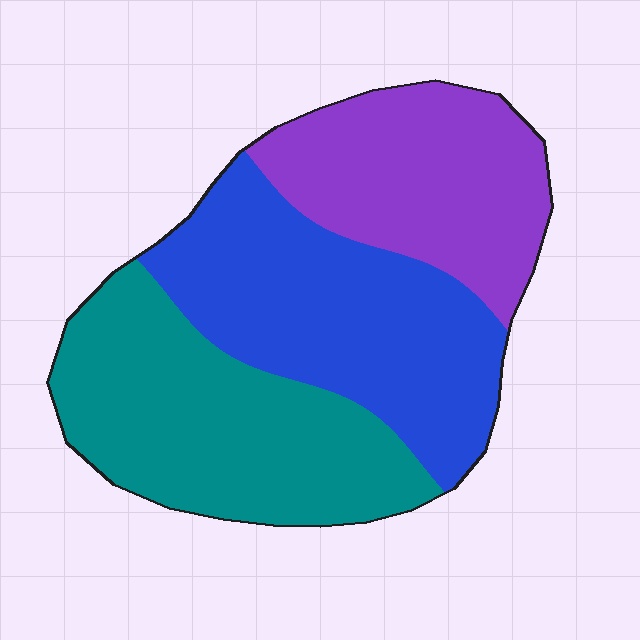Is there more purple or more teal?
Teal.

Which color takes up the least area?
Purple, at roughly 30%.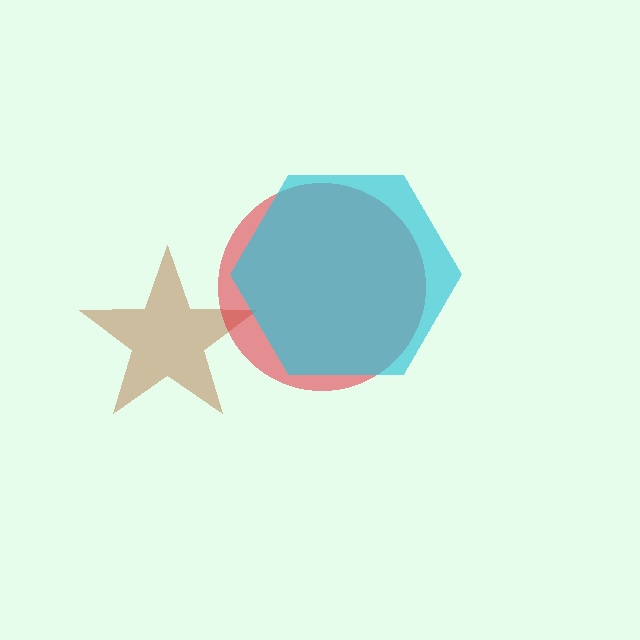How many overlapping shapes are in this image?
There are 3 overlapping shapes in the image.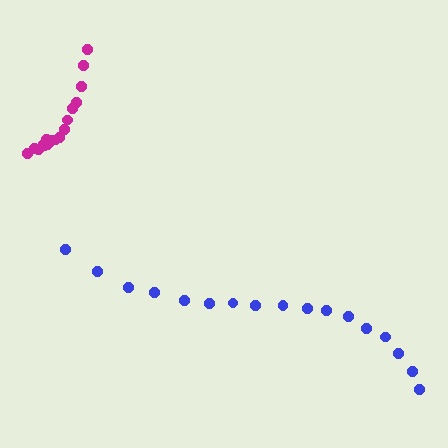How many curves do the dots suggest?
There are 2 distinct paths.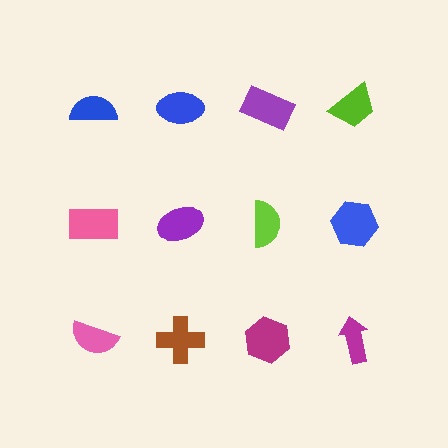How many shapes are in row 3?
4 shapes.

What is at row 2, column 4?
A blue hexagon.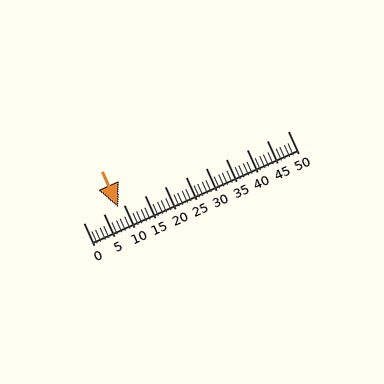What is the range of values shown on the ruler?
The ruler shows values from 0 to 50.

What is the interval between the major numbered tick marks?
The major tick marks are spaced 5 units apart.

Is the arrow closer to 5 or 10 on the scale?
The arrow is closer to 10.